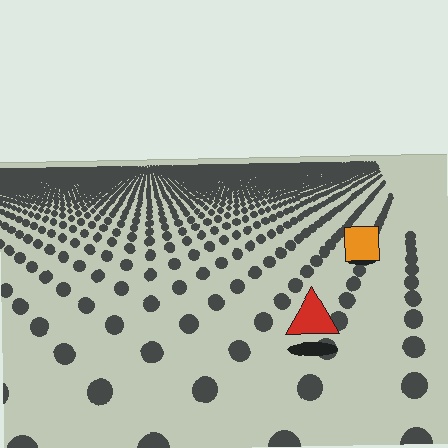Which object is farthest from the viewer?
The orange square is farthest from the viewer. It appears smaller and the ground texture around it is denser.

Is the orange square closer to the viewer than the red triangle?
No. The red triangle is closer — you can tell from the texture gradient: the ground texture is coarser near it.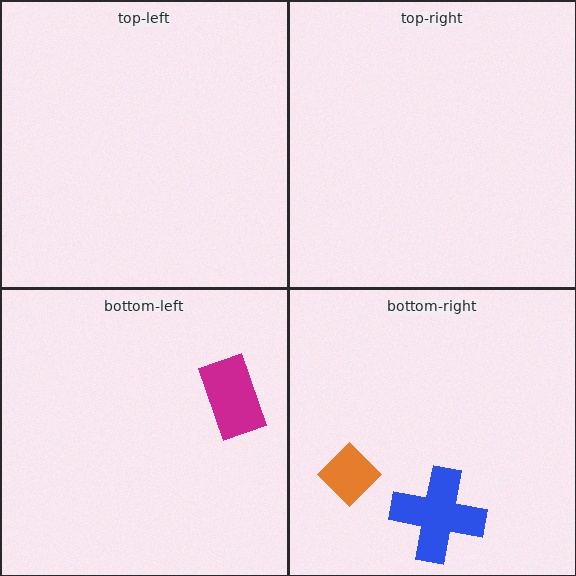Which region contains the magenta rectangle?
The bottom-left region.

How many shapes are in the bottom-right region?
2.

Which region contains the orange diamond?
The bottom-right region.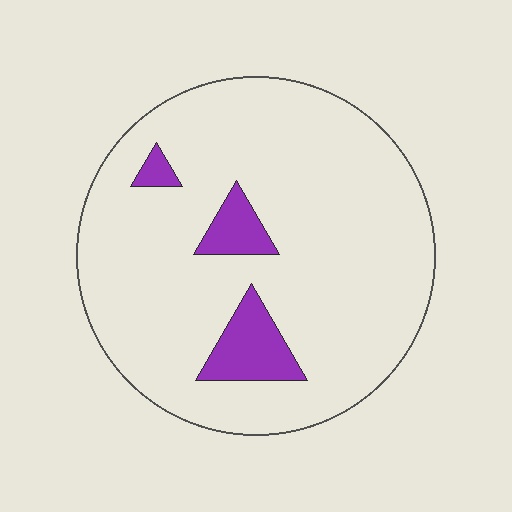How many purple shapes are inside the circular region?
3.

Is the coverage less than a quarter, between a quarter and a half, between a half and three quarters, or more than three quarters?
Less than a quarter.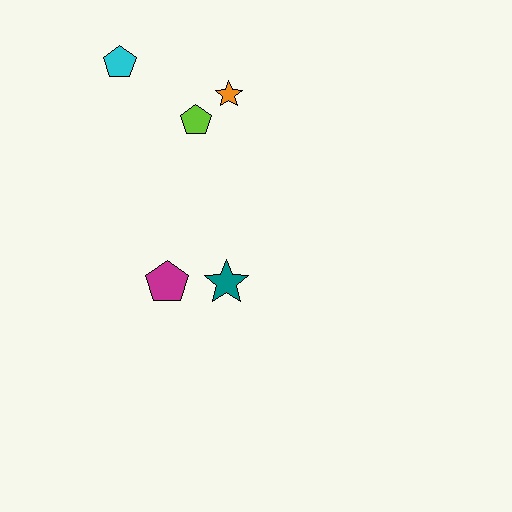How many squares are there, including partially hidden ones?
There are no squares.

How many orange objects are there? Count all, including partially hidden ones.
There is 1 orange object.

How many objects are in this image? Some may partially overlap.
There are 5 objects.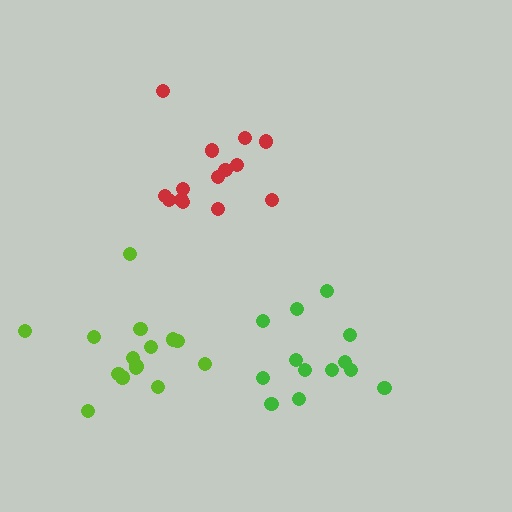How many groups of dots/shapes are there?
There are 3 groups.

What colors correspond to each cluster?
The clusters are colored: green, red, lime.